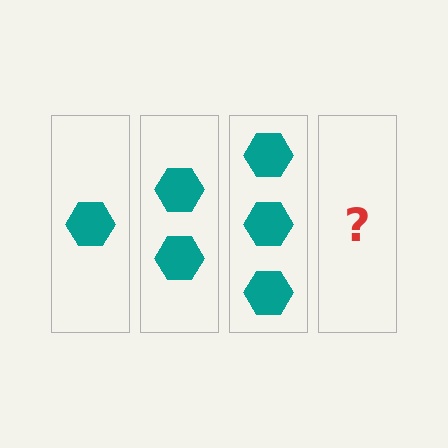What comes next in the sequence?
The next element should be 4 hexagons.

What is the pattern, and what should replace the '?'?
The pattern is that each step adds one more hexagon. The '?' should be 4 hexagons.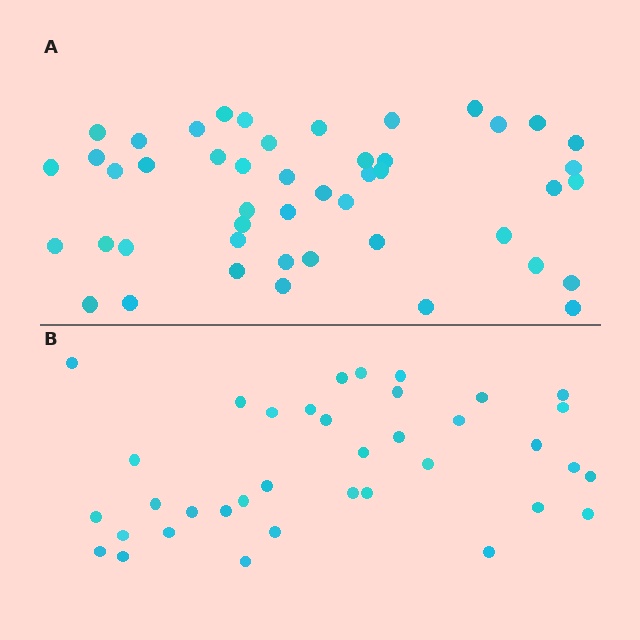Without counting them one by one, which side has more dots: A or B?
Region A (the top region) has more dots.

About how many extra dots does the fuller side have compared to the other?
Region A has roughly 10 or so more dots than region B.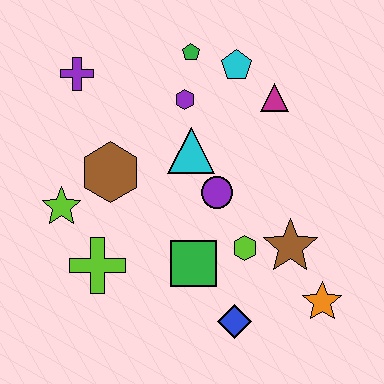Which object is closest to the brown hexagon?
The lime star is closest to the brown hexagon.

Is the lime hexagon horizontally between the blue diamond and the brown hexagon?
No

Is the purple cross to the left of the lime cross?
Yes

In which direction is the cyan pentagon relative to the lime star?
The cyan pentagon is to the right of the lime star.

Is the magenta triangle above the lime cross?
Yes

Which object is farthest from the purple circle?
The purple cross is farthest from the purple circle.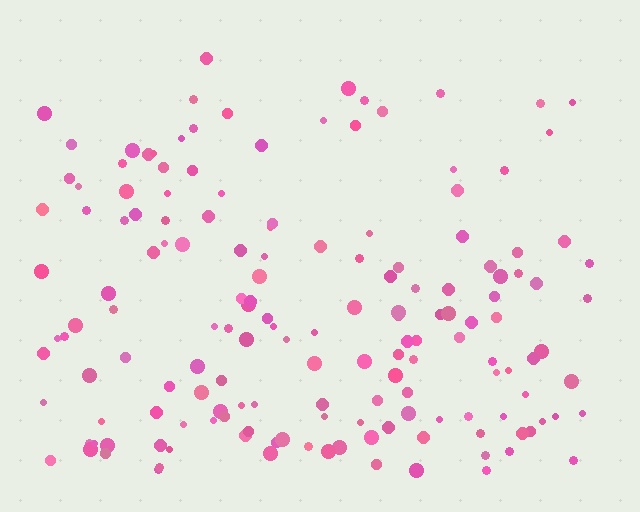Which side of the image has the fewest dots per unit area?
The top.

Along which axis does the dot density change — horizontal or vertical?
Vertical.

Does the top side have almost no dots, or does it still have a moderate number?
Still a moderate number, just noticeably fewer than the bottom.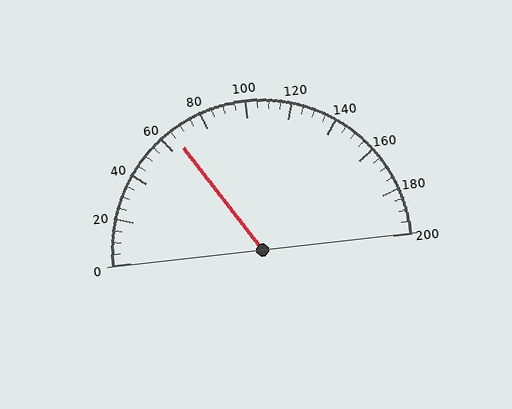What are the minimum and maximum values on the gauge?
The gauge ranges from 0 to 200.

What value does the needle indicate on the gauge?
The needle indicates approximately 65.